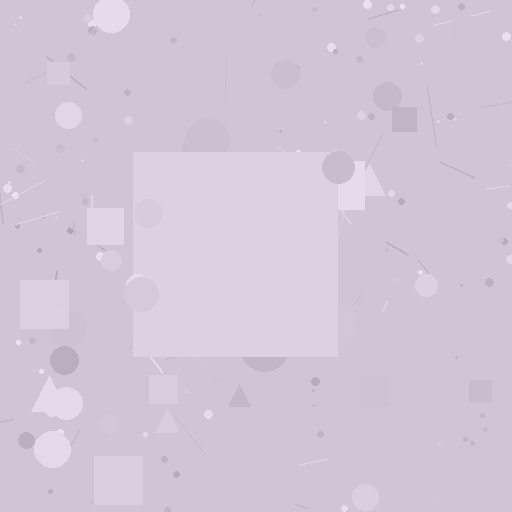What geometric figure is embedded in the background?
A square is embedded in the background.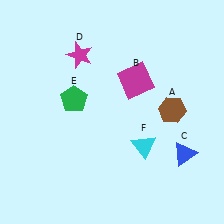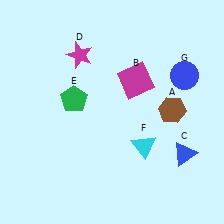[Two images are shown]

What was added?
A blue circle (G) was added in Image 2.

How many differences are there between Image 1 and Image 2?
There is 1 difference between the two images.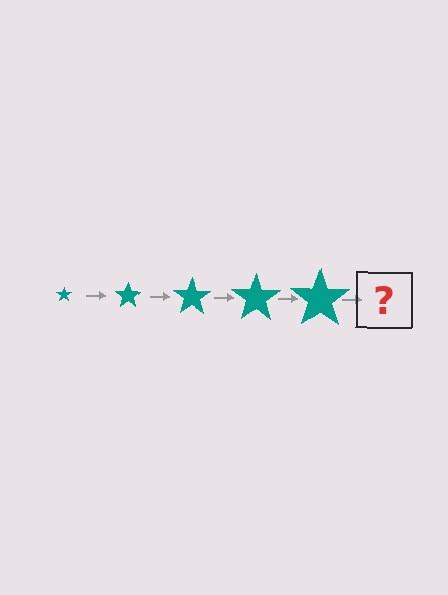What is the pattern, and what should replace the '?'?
The pattern is that the star gets progressively larger each step. The '?' should be a teal star, larger than the previous one.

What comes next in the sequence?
The next element should be a teal star, larger than the previous one.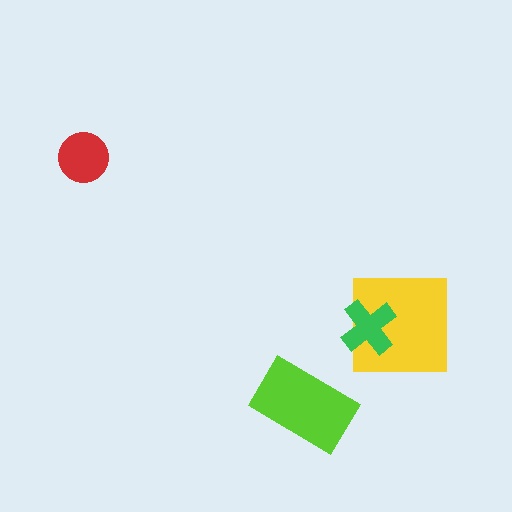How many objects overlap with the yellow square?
1 object overlaps with the yellow square.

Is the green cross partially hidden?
No, no other shape covers it.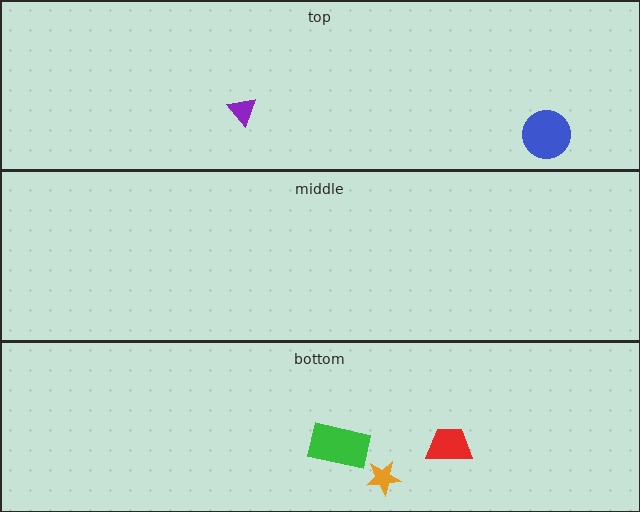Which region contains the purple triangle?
The top region.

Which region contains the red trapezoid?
The bottom region.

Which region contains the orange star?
The bottom region.